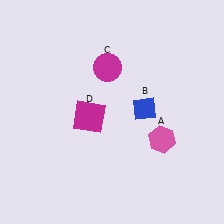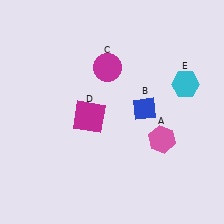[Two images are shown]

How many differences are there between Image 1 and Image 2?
There is 1 difference between the two images.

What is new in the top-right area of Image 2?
A cyan hexagon (E) was added in the top-right area of Image 2.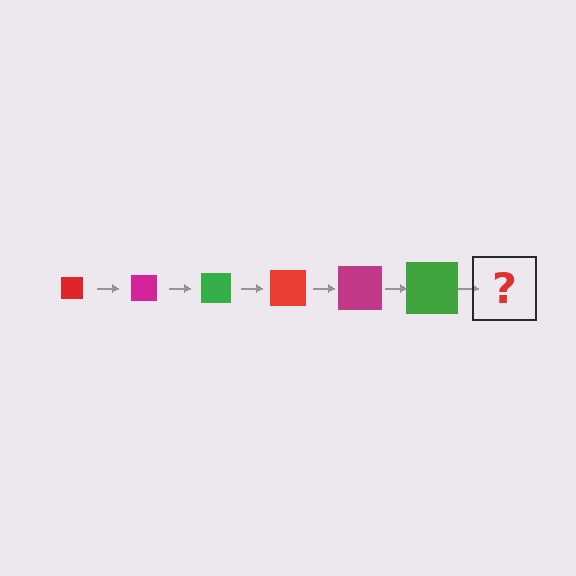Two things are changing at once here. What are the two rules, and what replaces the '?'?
The two rules are that the square grows larger each step and the color cycles through red, magenta, and green. The '?' should be a red square, larger than the previous one.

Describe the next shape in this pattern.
It should be a red square, larger than the previous one.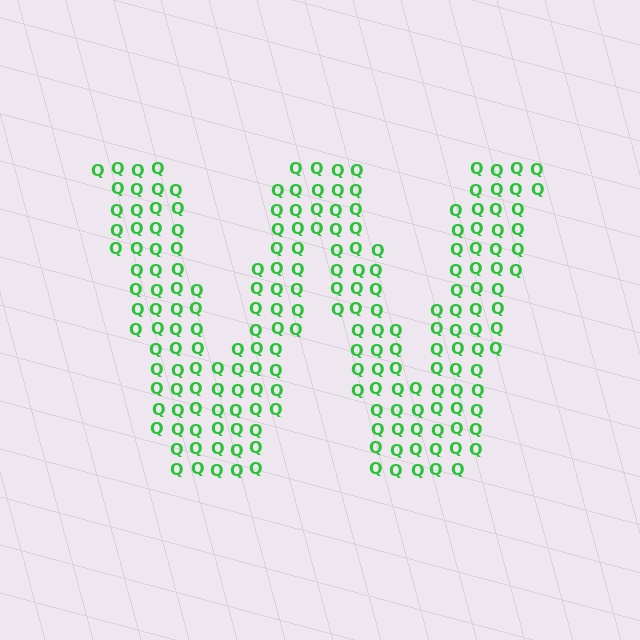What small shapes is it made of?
It is made of small letter Q's.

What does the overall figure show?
The overall figure shows the letter W.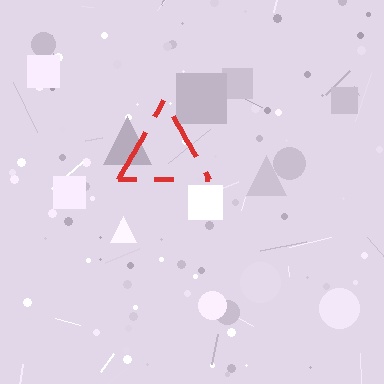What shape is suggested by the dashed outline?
The dashed outline suggests a triangle.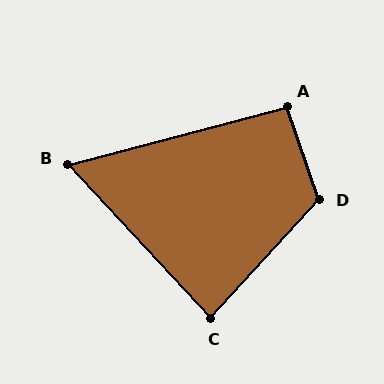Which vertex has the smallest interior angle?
B, at approximately 62 degrees.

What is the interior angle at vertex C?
Approximately 85 degrees (approximately right).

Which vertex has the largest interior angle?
D, at approximately 118 degrees.